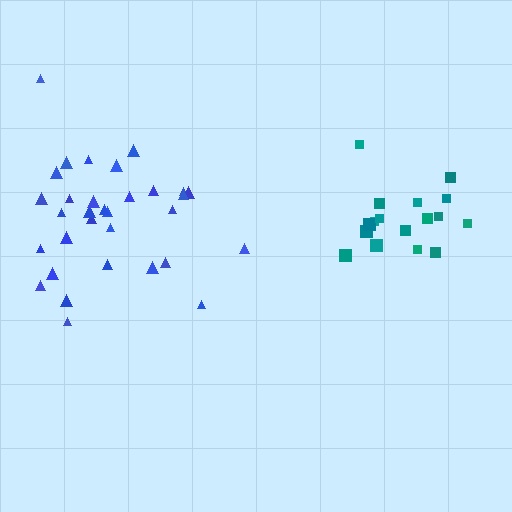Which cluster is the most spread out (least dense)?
Blue.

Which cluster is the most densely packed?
Teal.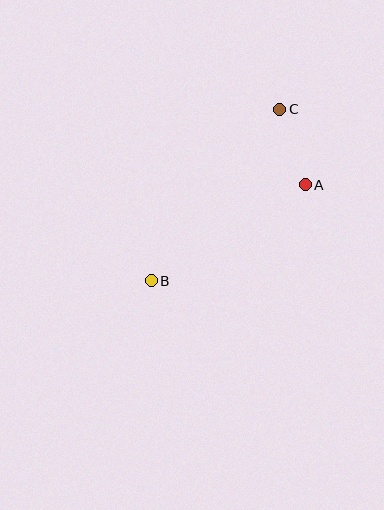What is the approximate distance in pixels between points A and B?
The distance between A and B is approximately 181 pixels.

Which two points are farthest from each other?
Points B and C are farthest from each other.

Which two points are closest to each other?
Points A and C are closest to each other.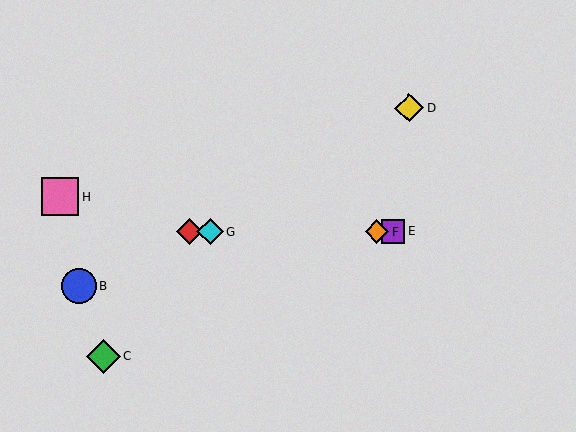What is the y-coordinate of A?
Object A is at y≈232.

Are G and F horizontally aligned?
Yes, both are at y≈232.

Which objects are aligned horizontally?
Objects A, E, F, G are aligned horizontally.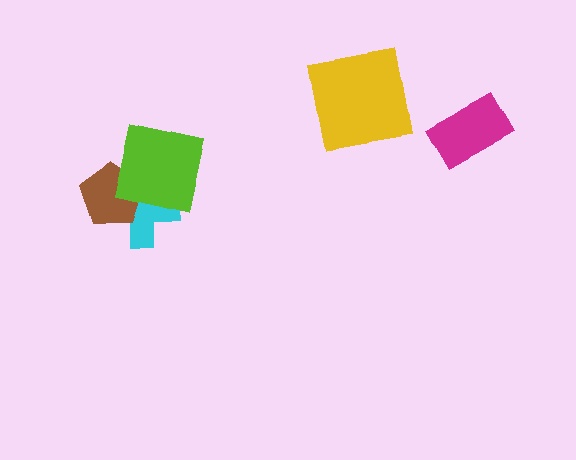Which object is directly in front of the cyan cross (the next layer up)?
The brown pentagon is directly in front of the cyan cross.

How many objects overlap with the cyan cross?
2 objects overlap with the cyan cross.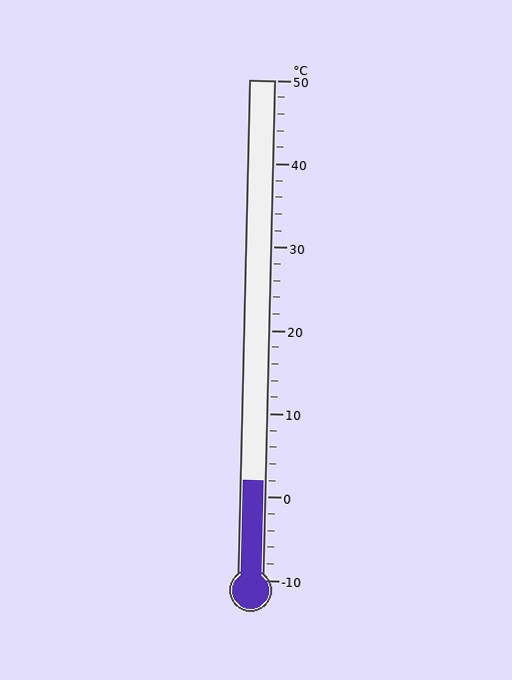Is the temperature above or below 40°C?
The temperature is below 40°C.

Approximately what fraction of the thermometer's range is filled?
The thermometer is filled to approximately 20% of its range.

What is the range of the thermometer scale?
The thermometer scale ranges from -10°C to 50°C.